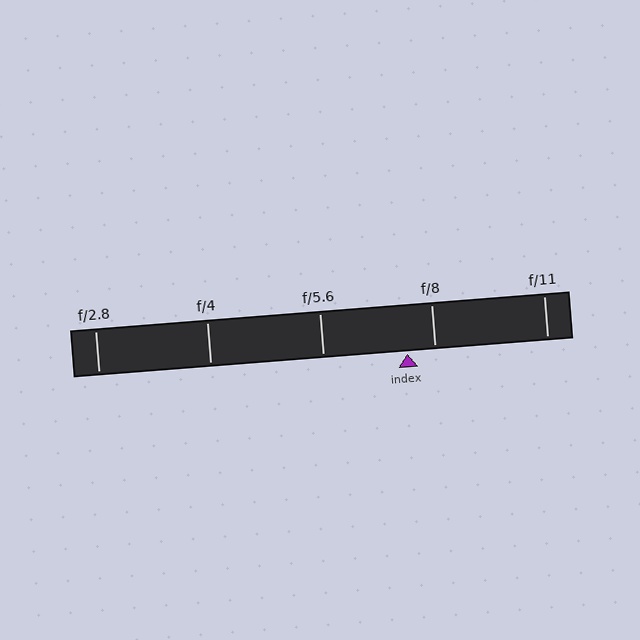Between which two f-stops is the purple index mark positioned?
The index mark is between f/5.6 and f/8.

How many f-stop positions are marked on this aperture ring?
There are 5 f-stop positions marked.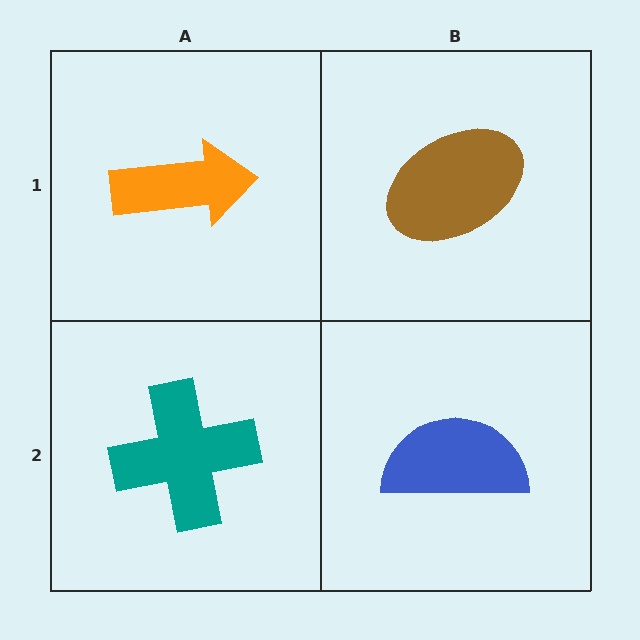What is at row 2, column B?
A blue semicircle.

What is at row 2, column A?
A teal cross.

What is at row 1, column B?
A brown ellipse.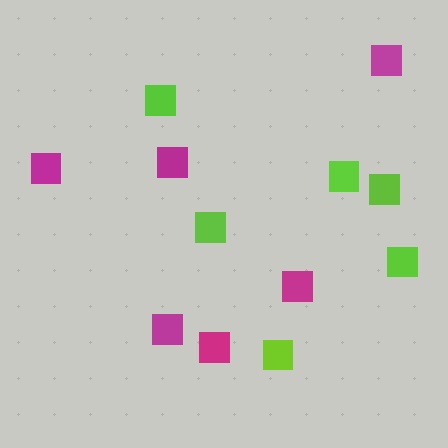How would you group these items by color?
There are 2 groups: one group of lime squares (6) and one group of magenta squares (6).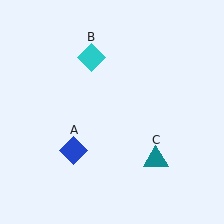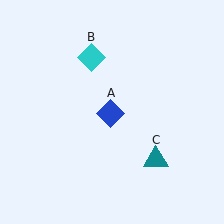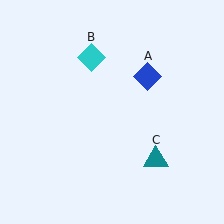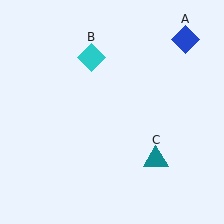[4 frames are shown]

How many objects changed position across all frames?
1 object changed position: blue diamond (object A).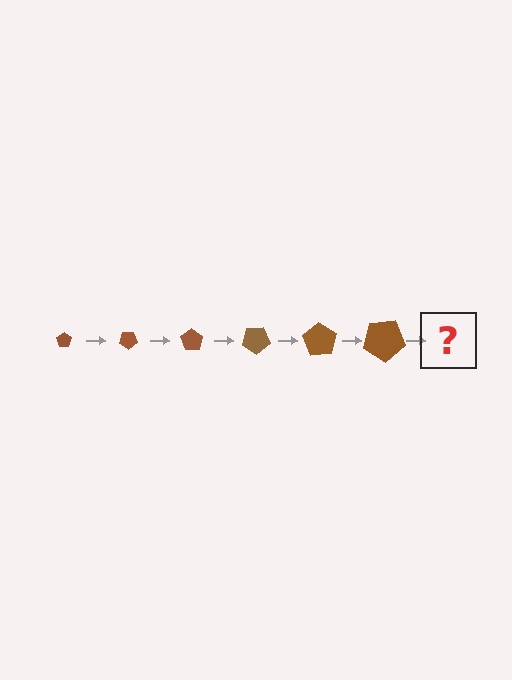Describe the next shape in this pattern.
It should be a pentagon, larger than the previous one and rotated 210 degrees from the start.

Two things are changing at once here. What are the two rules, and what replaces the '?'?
The two rules are that the pentagon grows larger each step and it rotates 35 degrees each step. The '?' should be a pentagon, larger than the previous one and rotated 210 degrees from the start.